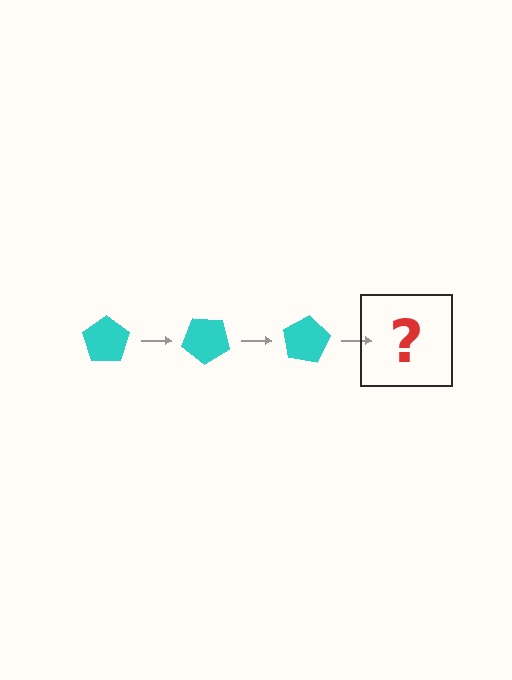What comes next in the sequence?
The next element should be a cyan pentagon rotated 120 degrees.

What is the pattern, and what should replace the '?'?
The pattern is that the pentagon rotates 40 degrees each step. The '?' should be a cyan pentagon rotated 120 degrees.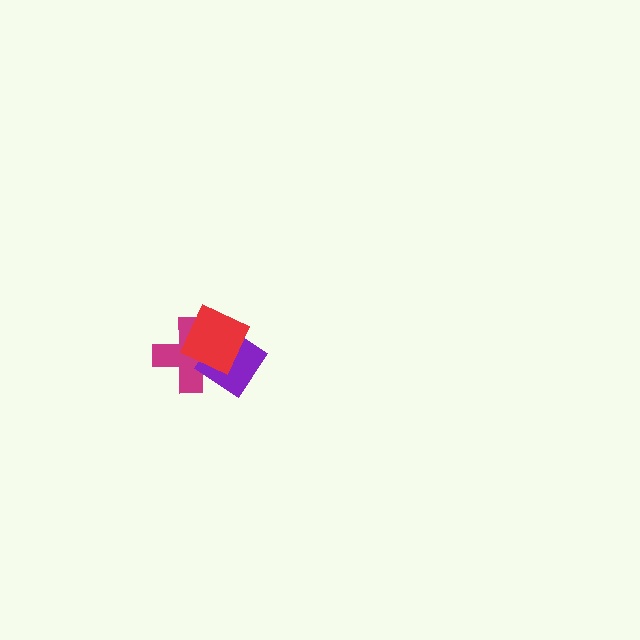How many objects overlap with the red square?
2 objects overlap with the red square.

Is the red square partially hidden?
No, no other shape covers it.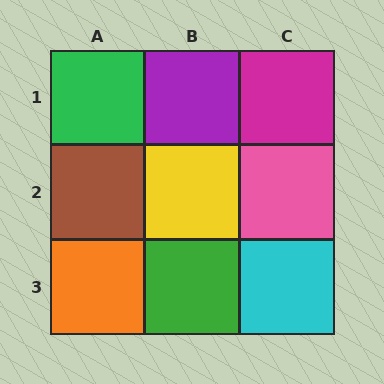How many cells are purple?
1 cell is purple.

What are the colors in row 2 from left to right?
Brown, yellow, pink.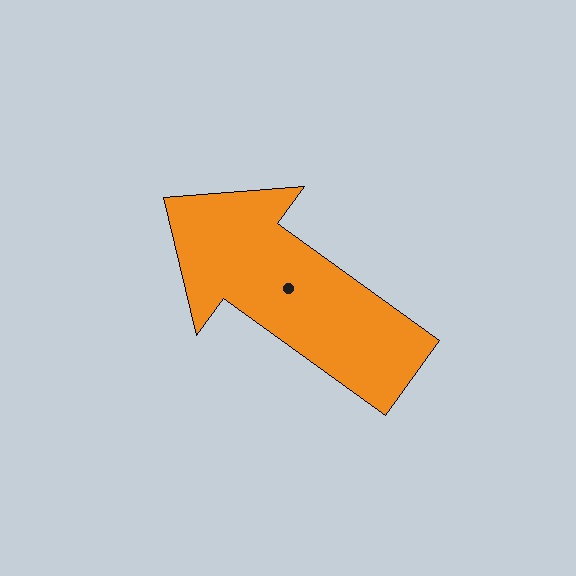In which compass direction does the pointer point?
Northwest.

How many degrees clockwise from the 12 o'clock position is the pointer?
Approximately 306 degrees.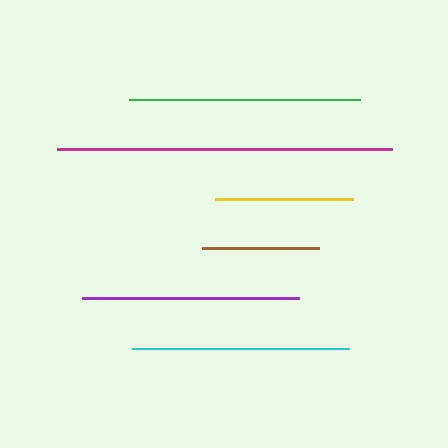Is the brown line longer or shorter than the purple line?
The purple line is longer than the brown line.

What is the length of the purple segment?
The purple segment is approximately 217 pixels long.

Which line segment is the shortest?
The brown line is the shortest at approximately 116 pixels.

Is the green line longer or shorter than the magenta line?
The magenta line is longer than the green line.